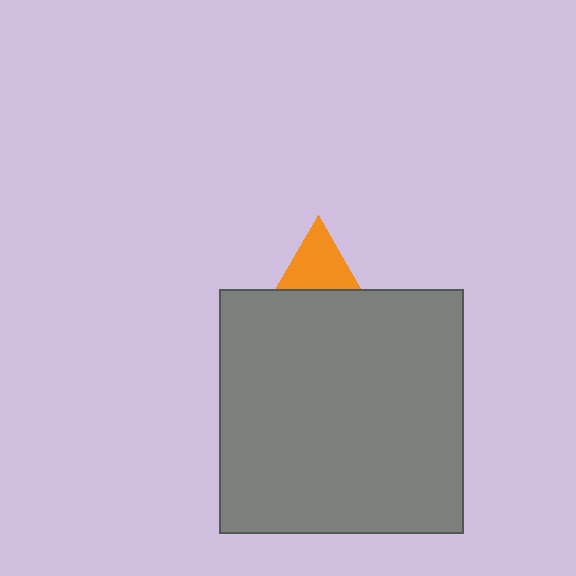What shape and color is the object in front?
The object in front is a gray square.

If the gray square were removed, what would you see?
You would see the complete orange triangle.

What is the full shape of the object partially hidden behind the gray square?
The partially hidden object is an orange triangle.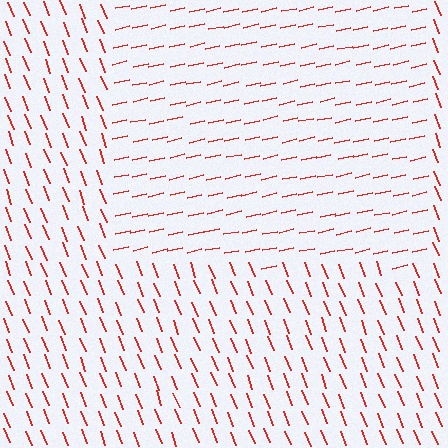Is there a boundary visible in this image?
Yes, there is a texture boundary formed by a change in line orientation.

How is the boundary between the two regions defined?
The boundary is defined purely by a change in line orientation (approximately 81 degrees difference). All lines are the same color and thickness.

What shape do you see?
I see a rectangle.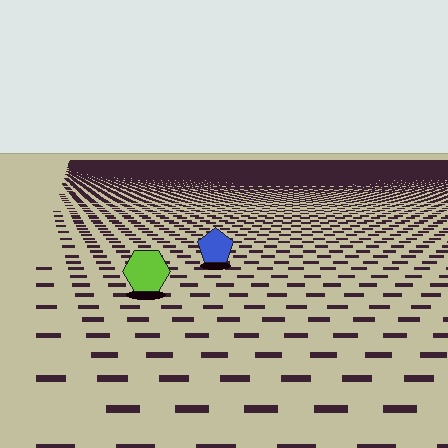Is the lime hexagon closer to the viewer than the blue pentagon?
Yes. The lime hexagon is closer — you can tell from the texture gradient: the ground texture is coarser near it.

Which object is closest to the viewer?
The lime hexagon is closest. The texture marks near it are larger and more spread out.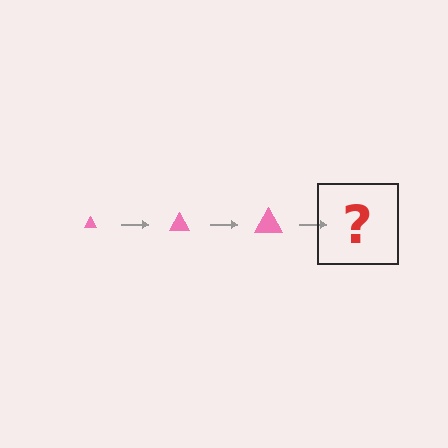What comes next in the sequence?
The next element should be a pink triangle, larger than the previous one.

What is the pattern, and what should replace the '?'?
The pattern is that the triangle gets progressively larger each step. The '?' should be a pink triangle, larger than the previous one.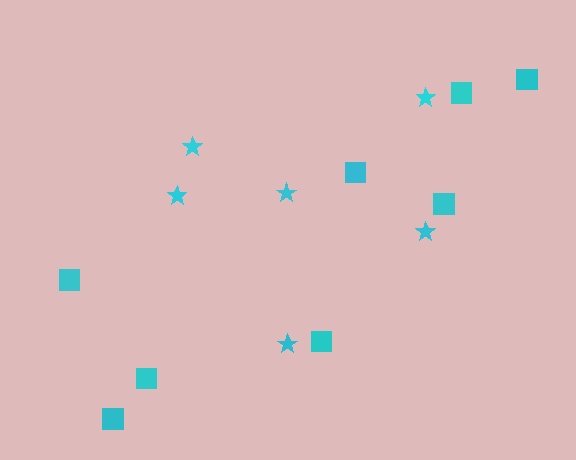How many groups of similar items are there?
There are 2 groups: one group of stars (6) and one group of squares (8).